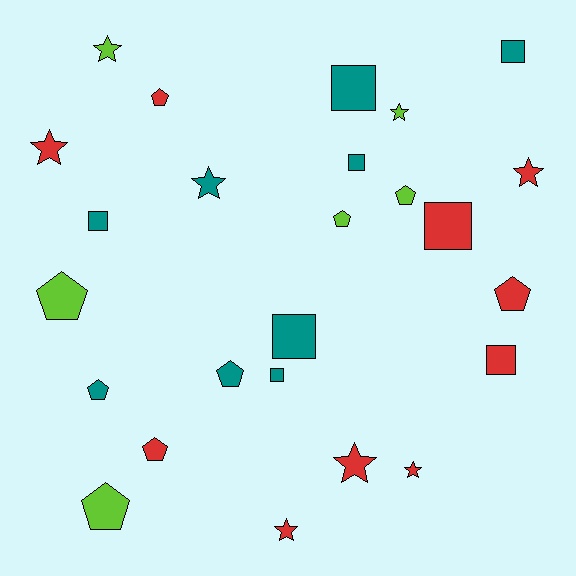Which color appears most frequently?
Red, with 10 objects.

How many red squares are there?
There are 2 red squares.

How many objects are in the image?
There are 25 objects.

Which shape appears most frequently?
Pentagon, with 9 objects.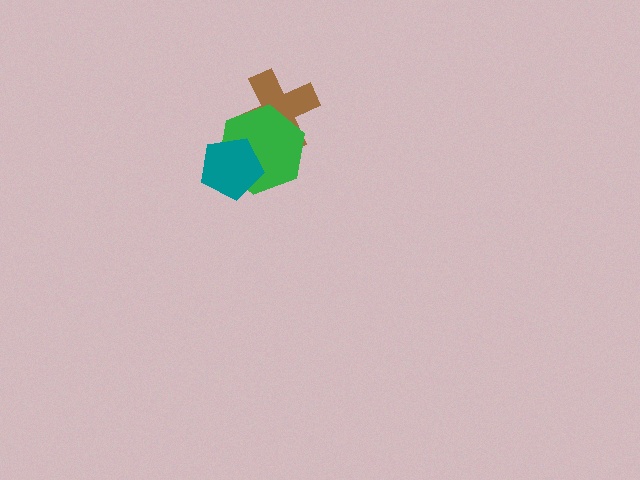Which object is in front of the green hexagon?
The teal pentagon is in front of the green hexagon.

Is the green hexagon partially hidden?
Yes, it is partially covered by another shape.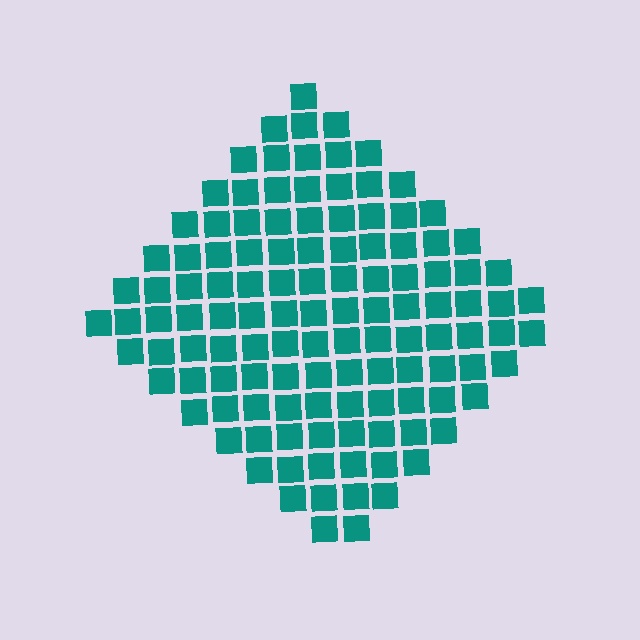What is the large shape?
The large shape is a diamond.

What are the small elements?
The small elements are squares.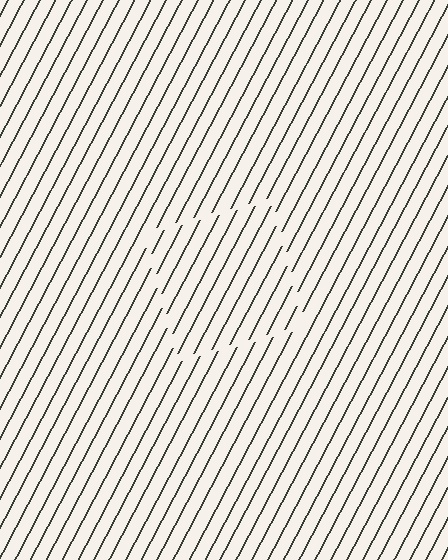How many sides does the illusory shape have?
4 sides — the line-ends trace a square.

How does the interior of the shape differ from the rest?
The interior of the shape contains the same grating, shifted by half a period — the contour is defined by the phase discontinuity where line-ends from the inner and outer gratings abut.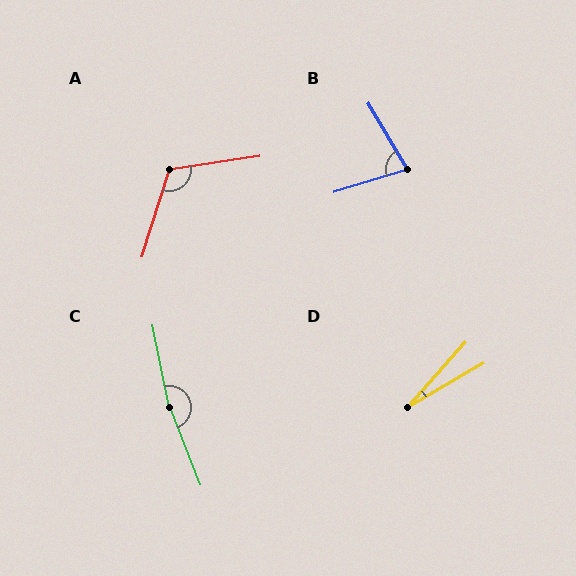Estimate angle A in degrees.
Approximately 116 degrees.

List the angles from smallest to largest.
D (18°), B (76°), A (116°), C (170°).